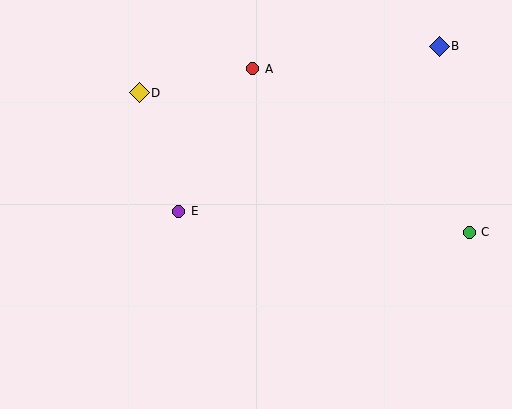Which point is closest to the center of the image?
Point E at (178, 211) is closest to the center.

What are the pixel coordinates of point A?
Point A is at (253, 69).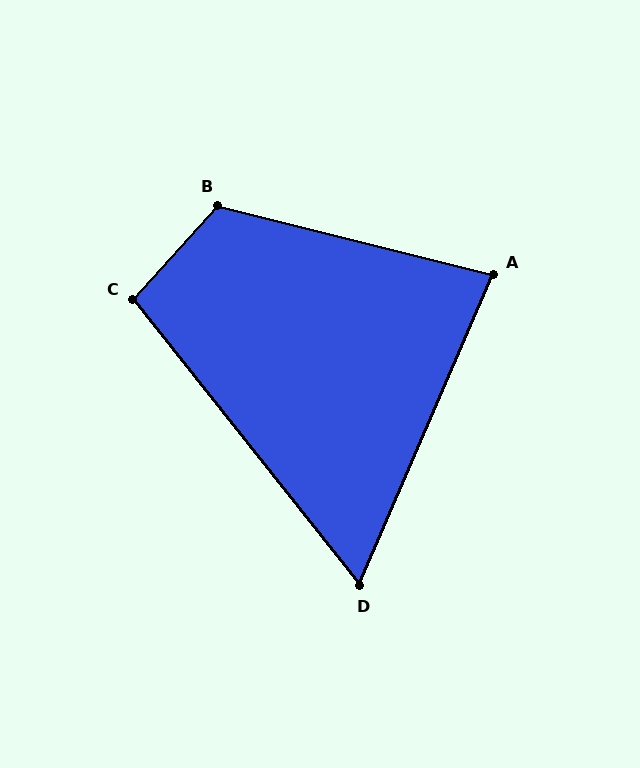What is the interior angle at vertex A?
Approximately 81 degrees (acute).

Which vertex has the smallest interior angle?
D, at approximately 62 degrees.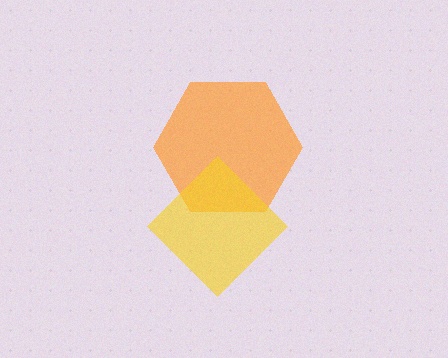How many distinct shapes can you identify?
There are 2 distinct shapes: an orange hexagon, a yellow diamond.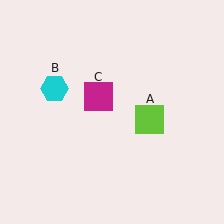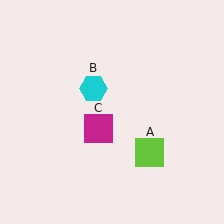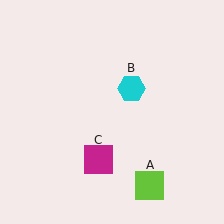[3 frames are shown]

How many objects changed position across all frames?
3 objects changed position: lime square (object A), cyan hexagon (object B), magenta square (object C).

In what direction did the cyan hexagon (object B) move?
The cyan hexagon (object B) moved right.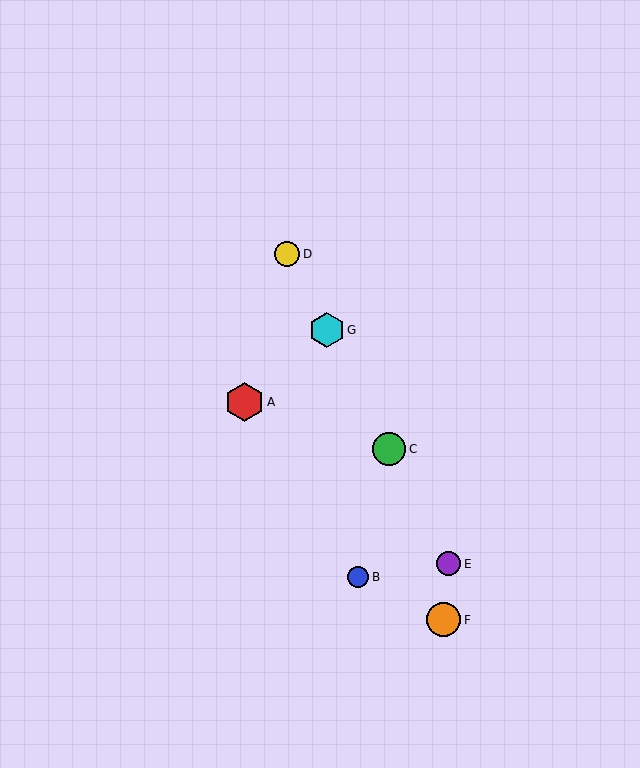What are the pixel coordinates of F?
Object F is at (444, 620).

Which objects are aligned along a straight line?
Objects C, D, E, G are aligned along a straight line.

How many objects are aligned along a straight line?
4 objects (C, D, E, G) are aligned along a straight line.